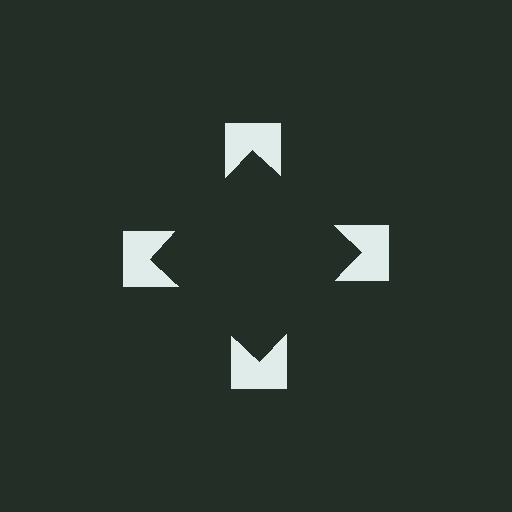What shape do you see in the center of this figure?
An illusory square — its edges are inferred from the aligned wedge cuts in the notched squares, not physically drawn.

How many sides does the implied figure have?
4 sides.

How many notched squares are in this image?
There are 4 — one at each vertex of the illusory square.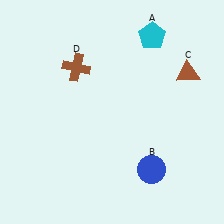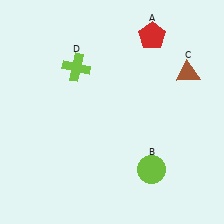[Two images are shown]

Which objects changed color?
A changed from cyan to red. B changed from blue to lime. D changed from brown to lime.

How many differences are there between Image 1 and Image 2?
There are 3 differences between the two images.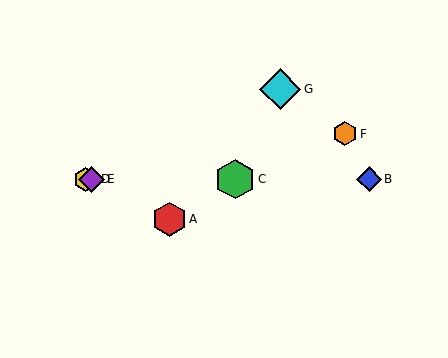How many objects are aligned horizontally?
4 objects (B, C, D, E) are aligned horizontally.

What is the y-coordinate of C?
Object C is at y≈179.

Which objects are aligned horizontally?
Objects B, C, D, E are aligned horizontally.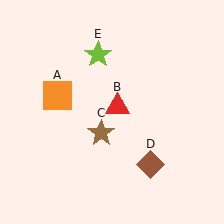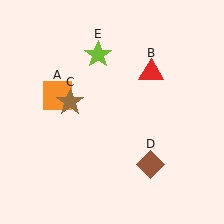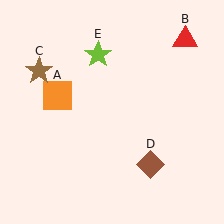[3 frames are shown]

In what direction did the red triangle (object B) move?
The red triangle (object B) moved up and to the right.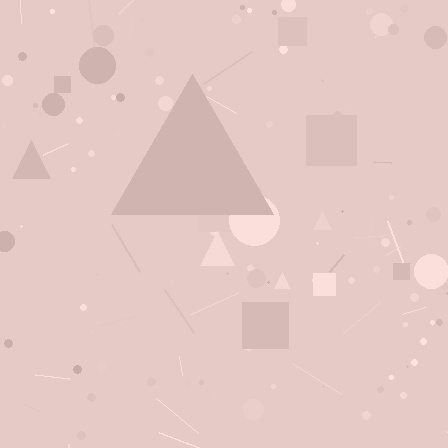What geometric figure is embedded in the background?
A triangle is embedded in the background.